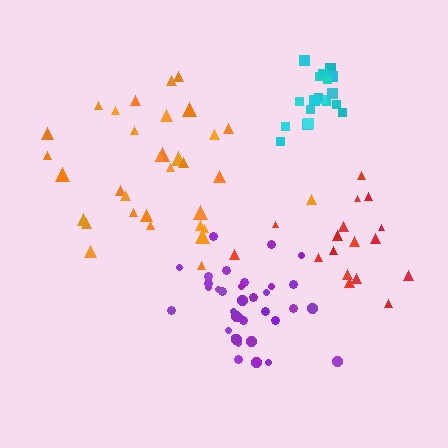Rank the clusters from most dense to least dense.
cyan, purple, orange, red.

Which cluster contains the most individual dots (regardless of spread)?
Purple (35).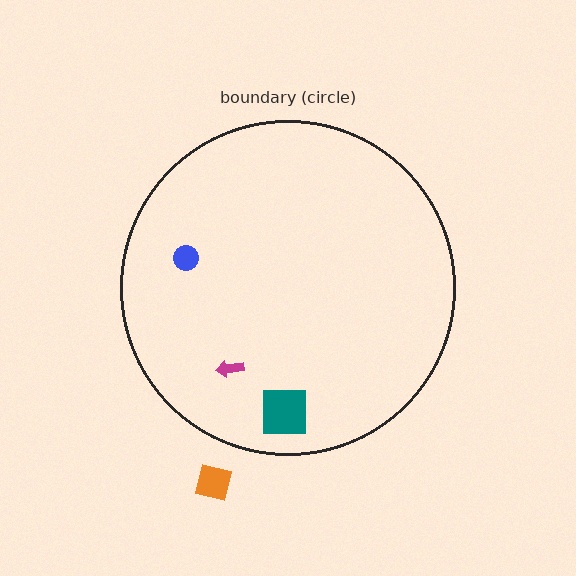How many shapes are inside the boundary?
3 inside, 1 outside.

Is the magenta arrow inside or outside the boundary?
Inside.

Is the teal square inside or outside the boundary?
Inside.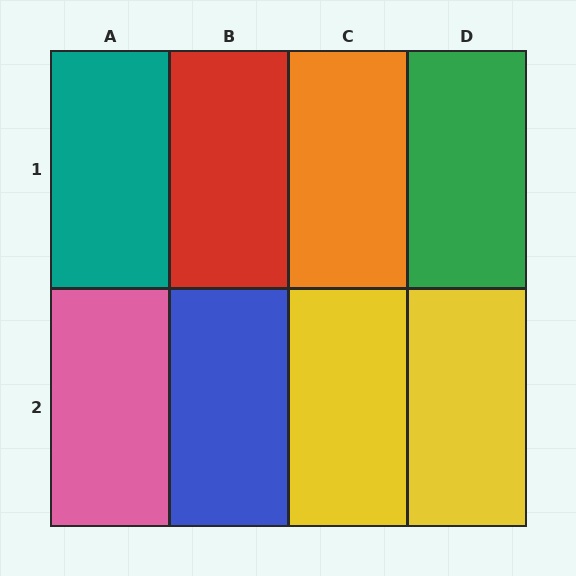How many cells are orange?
1 cell is orange.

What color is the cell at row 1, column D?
Green.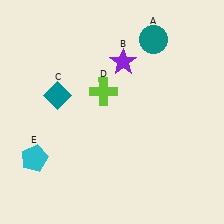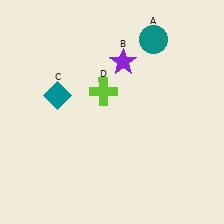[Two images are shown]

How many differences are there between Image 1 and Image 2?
There is 1 difference between the two images.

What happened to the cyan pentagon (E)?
The cyan pentagon (E) was removed in Image 2. It was in the bottom-left area of Image 1.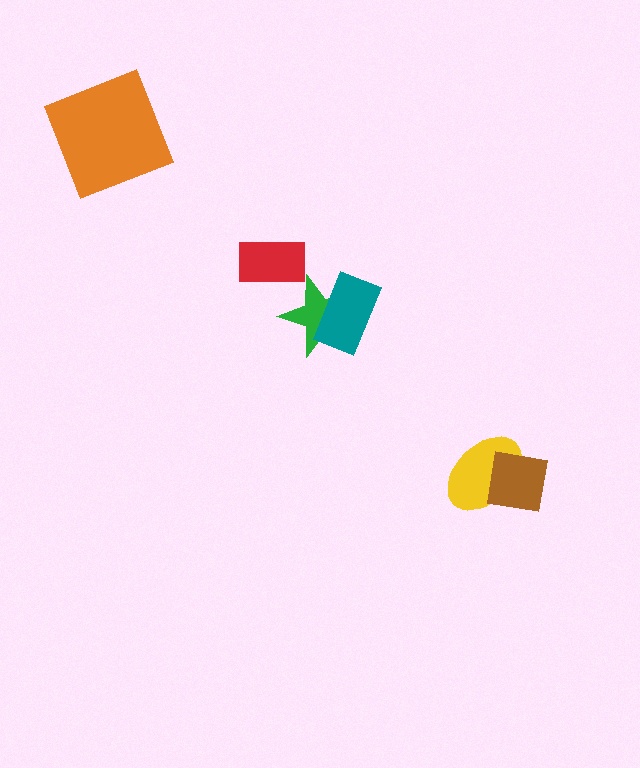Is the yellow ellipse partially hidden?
Yes, it is partially covered by another shape.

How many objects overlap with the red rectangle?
0 objects overlap with the red rectangle.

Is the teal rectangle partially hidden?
No, no other shape covers it.